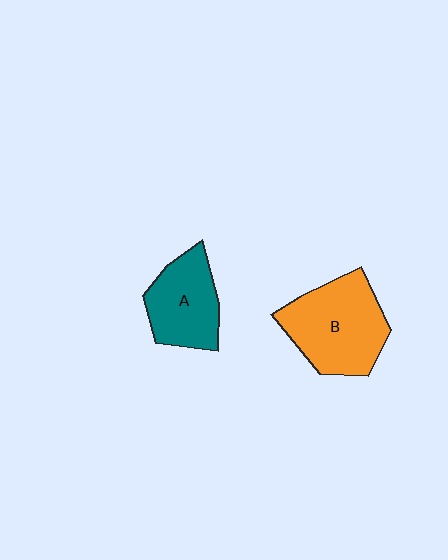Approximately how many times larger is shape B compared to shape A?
Approximately 1.4 times.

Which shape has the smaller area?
Shape A (teal).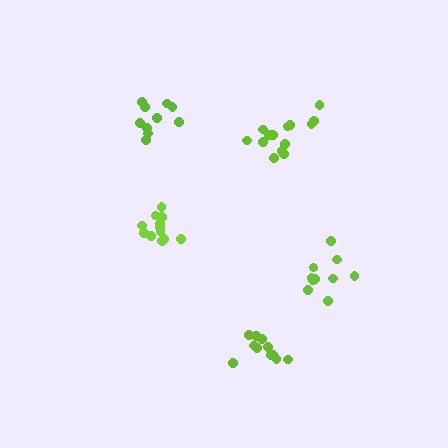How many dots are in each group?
Group 1: 10 dots, Group 2: 14 dots, Group 3: 10 dots, Group 4: 12 dots, Group 5: 11 dots (57 total).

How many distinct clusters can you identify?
There are 5 distinct clusters.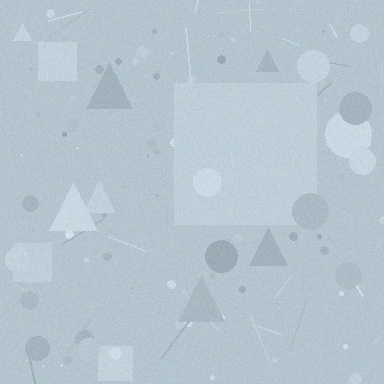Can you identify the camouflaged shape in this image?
The camouflaged shape is a square.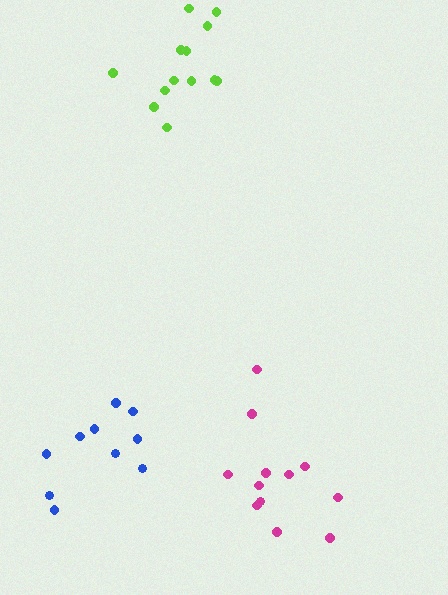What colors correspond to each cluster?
The clusters are colored: lime, magenta, blue.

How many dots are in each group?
Group 1: 13 dots, Group 2: 12 dots, Group 3: 10 dots (35 total).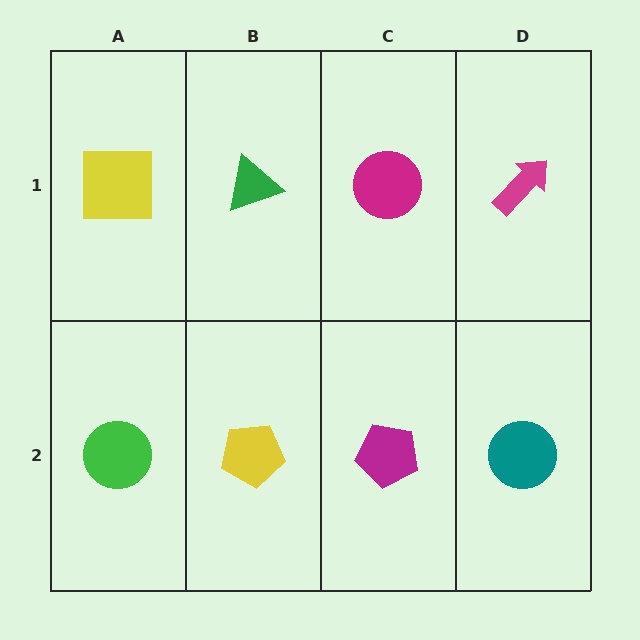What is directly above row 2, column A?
A yellow square.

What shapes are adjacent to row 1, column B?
A yellow pentagon (row 2, column B), a yellow square (row 1, column A), a magenta circle (row 1, column C).